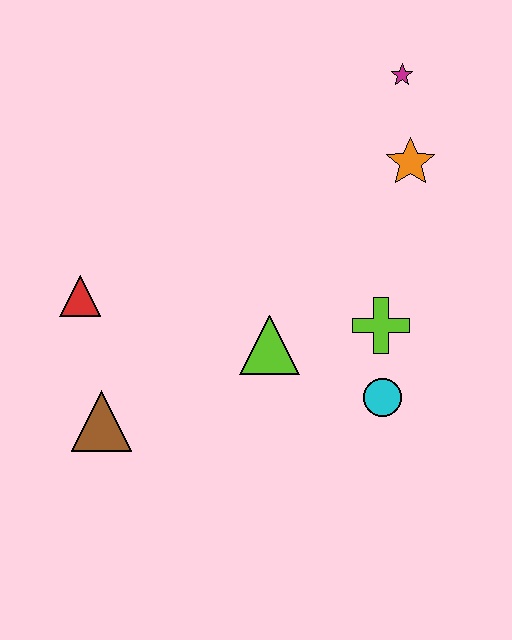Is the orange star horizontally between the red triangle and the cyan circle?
No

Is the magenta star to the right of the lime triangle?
Yes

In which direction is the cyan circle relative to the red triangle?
The cyan circle is to the right of the red triangle.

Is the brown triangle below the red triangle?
Yes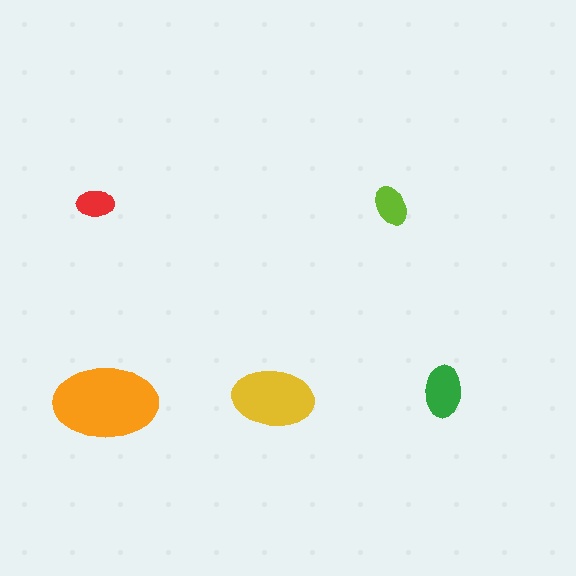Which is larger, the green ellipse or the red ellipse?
The green one.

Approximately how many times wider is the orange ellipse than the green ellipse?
About 2 times wider.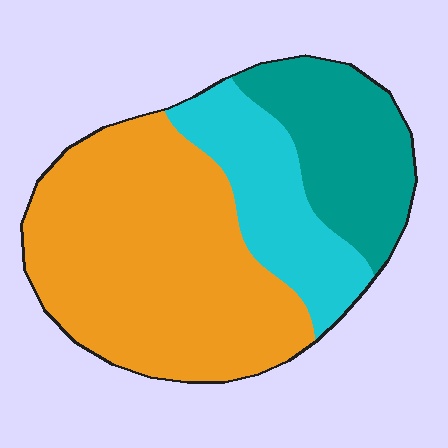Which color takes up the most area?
Orange, at roughly 55%.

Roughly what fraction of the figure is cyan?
Cyan covers around 20% of the figure.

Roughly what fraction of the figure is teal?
Teal takes up less than a quarter of the figure.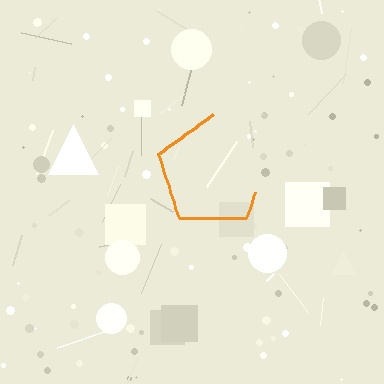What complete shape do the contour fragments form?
The contour fragments form a pentagon.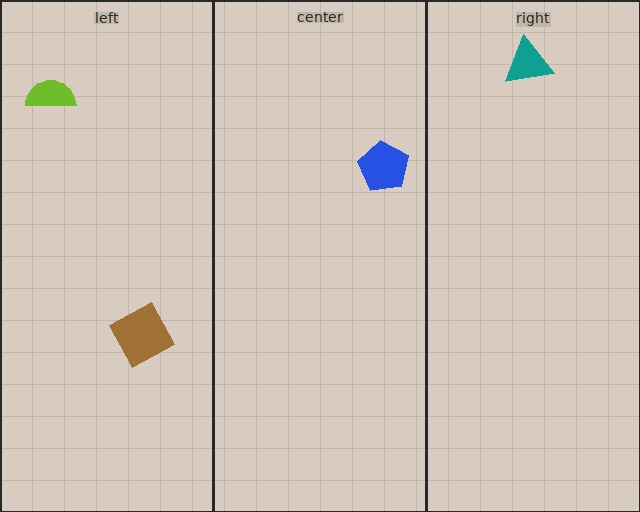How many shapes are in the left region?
2.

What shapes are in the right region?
The teal triangle.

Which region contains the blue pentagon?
The center region.